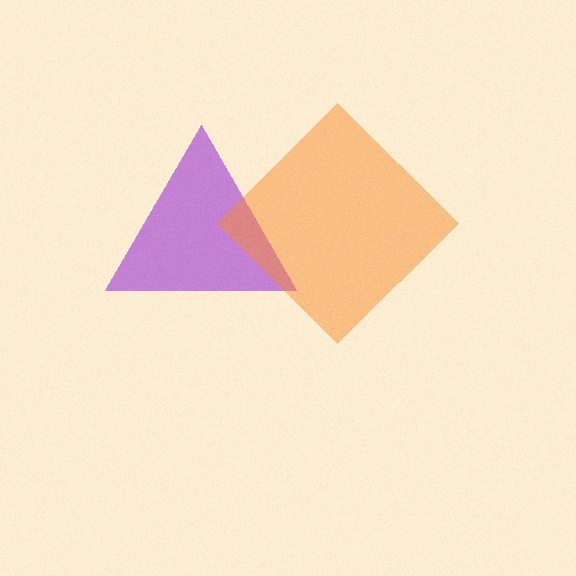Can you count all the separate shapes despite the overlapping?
Yes, there are 2 separate shapes.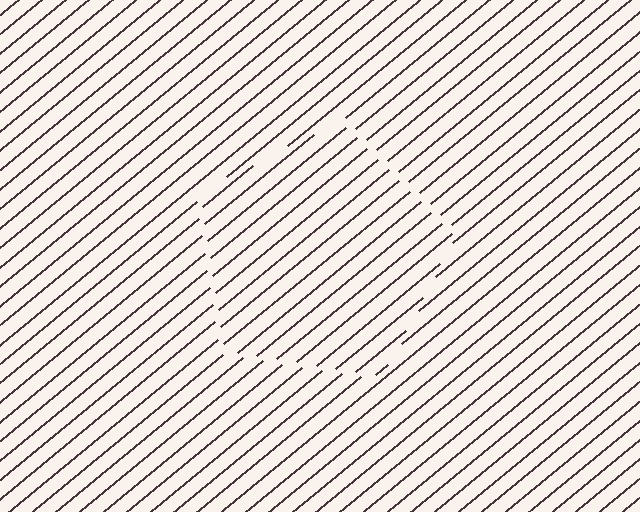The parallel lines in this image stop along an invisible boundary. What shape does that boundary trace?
An illusory pentagon. The interior of the shape contains the same grating, shifted by half a period — the contour is defined by the phase discontinuity where line-ends from the inner and outer gratings abut.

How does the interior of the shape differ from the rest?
The interior of the shape contains the same grating, shifted by half a period — the contour is defined by the phase discontinuity where line-ends from the inner and outer gratings abut.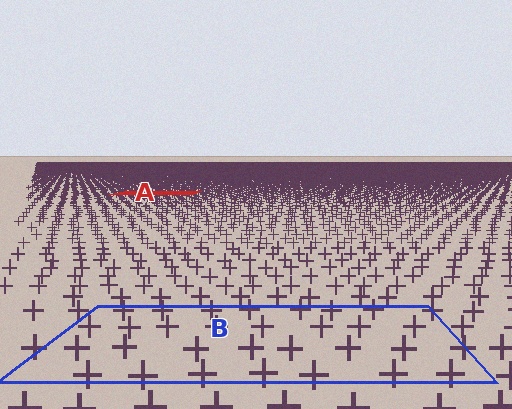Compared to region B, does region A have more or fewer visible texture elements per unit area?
Region A has more texture elements per unit area — they are packed more densely because it is farther away.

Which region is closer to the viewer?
Region B is closer. The texture elements there are larger and more spread out.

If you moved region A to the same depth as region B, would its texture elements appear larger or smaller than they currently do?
They would appear larger. At a closer depth, the same texture elements are projected at a bigger on-screen size.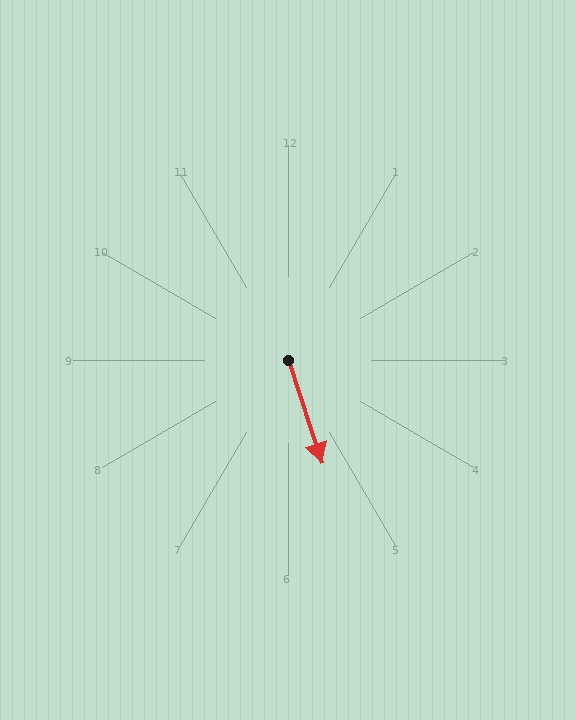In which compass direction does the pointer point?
South.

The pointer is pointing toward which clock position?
Roughly 5 o'clock.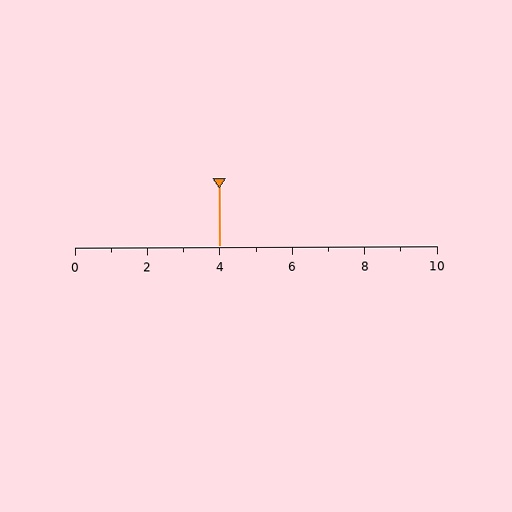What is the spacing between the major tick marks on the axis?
The major ticks are spaced 2 apart.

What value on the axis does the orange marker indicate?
The marker indicates approximately 4.